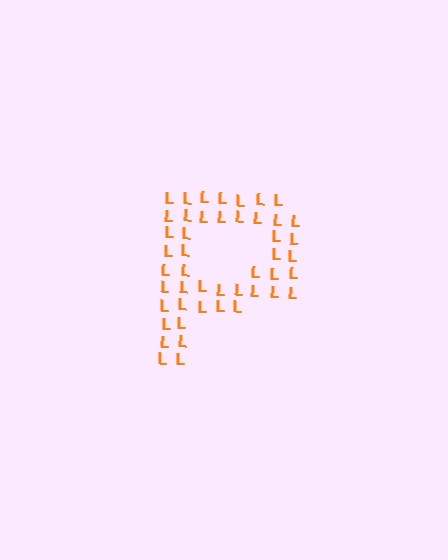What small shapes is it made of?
It is made of small letter L's.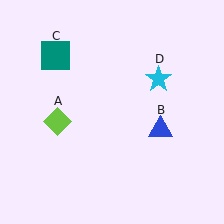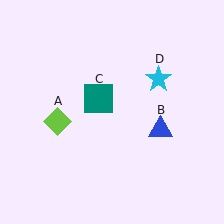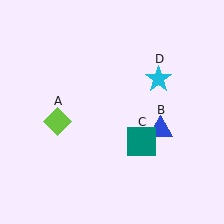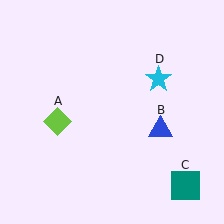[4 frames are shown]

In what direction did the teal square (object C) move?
The teal square (object C) moved down and to the right.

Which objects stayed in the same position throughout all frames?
Lime diamond (object A) and blue triangle (object B) and cyan star (object D) remained stationary.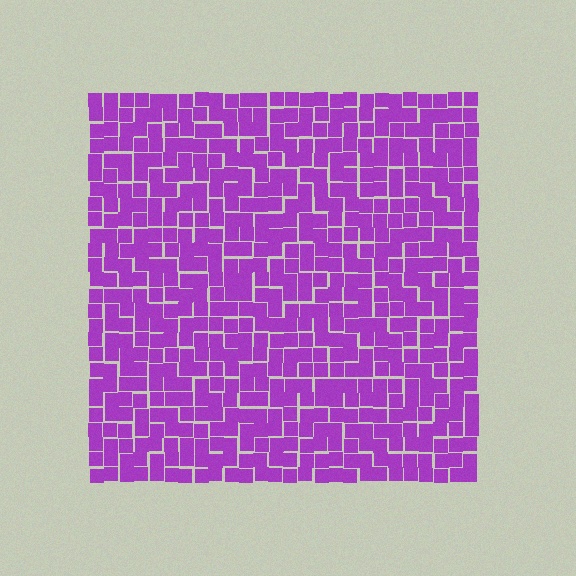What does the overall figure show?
The overall figure shows a square.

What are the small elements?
The small elements are squares.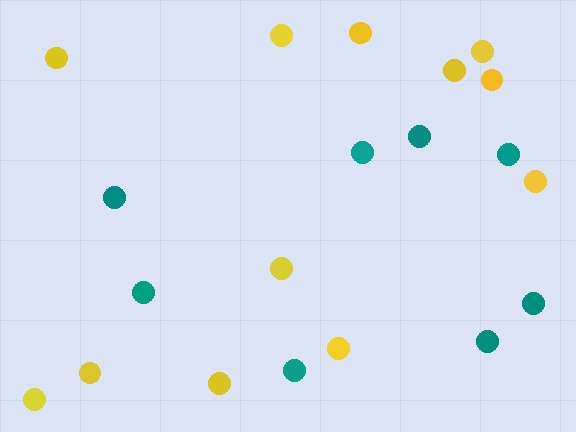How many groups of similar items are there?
There are 2 groups: one group of teal circles (8) and one group of yellow circles (12).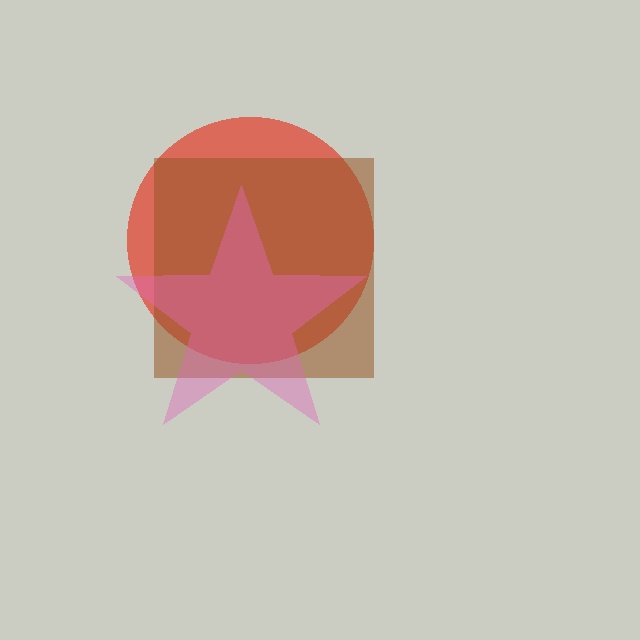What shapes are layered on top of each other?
The layered shapes are: a red circle, a brown square, a pink star.